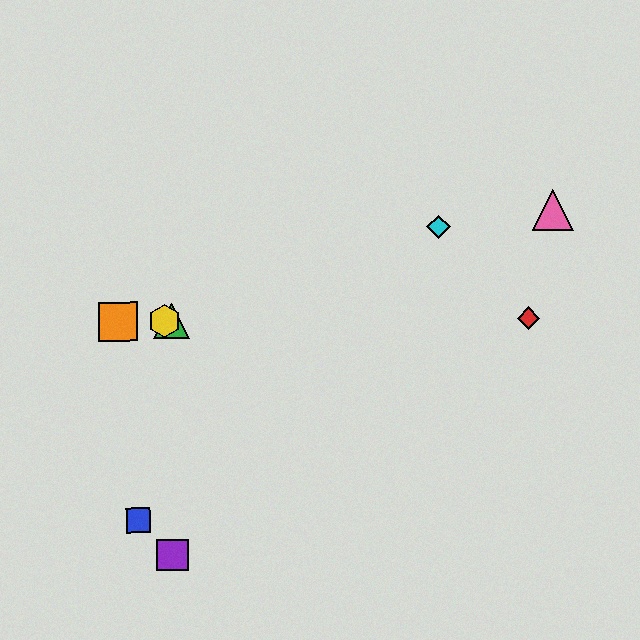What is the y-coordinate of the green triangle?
The green triangle is at y≈321.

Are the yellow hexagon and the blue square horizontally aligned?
No, the yellow hexagon is at y≈321 and the blue square is at y≈521.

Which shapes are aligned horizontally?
The red diamond, the green triangle, the yellow hexagon, the orange square are aligned horizontally.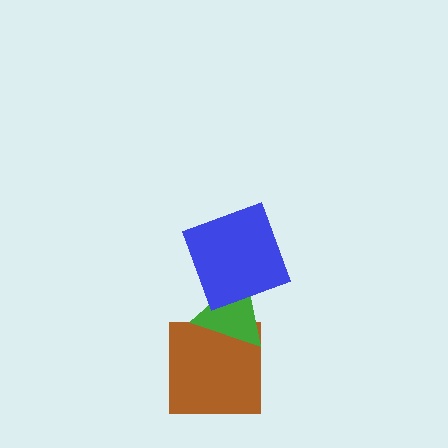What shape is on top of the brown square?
The green triangle is on top of the brown square.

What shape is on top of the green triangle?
The blue square is on top of the green triangle.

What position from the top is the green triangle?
The green triangle is 2nd from the top.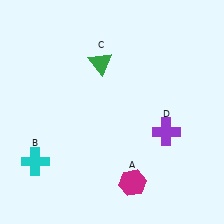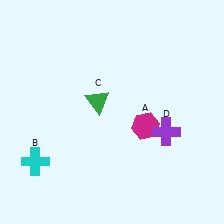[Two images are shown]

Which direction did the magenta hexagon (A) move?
The magenta hexagon (A) moved up.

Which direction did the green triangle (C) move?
The green triangle (C) moved down.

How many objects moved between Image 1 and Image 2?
2 objects moved between the two images.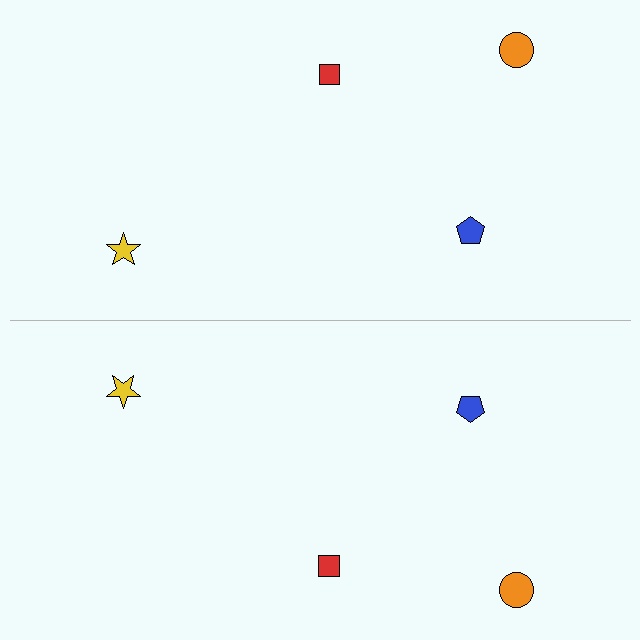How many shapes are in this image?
There are 8 shapes in this image.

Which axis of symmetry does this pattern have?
The pattern has a horizontal axis of symmetry running through the center of the image.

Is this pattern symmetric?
Yes, this pattern has bilateral (reflection) symmetry.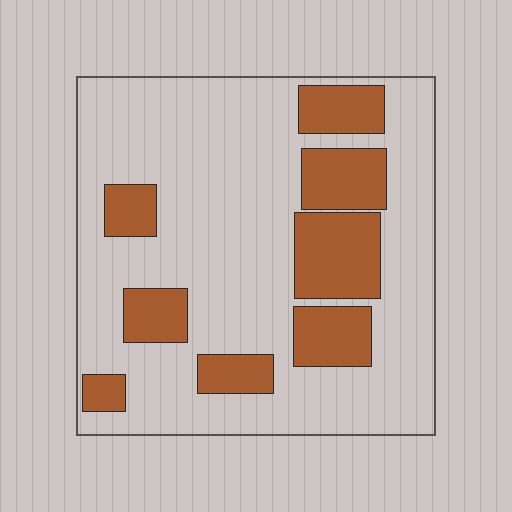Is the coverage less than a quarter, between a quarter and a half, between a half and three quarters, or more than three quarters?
Between a quarter and a half.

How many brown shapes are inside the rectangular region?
8.